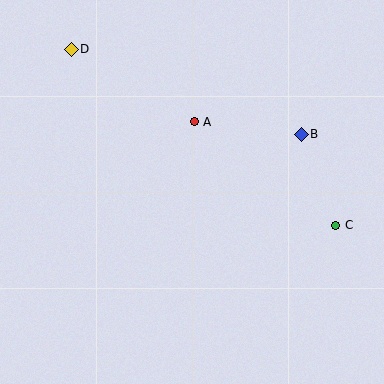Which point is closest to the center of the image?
Point A at (194, 122) is closest to the center.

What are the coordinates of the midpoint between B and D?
The midpoint between B and D is at (186, 92).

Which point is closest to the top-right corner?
Point B is closest to the top-right corner.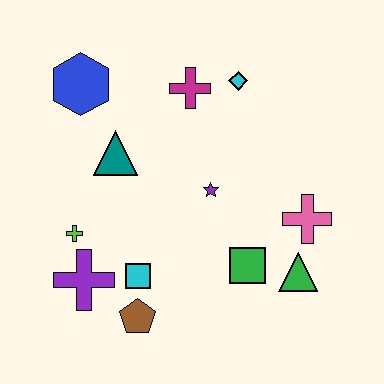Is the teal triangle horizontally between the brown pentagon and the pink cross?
No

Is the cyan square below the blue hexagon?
Yes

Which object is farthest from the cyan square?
The cyan diamond is farthest from the cyan square.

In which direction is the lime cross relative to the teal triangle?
The lime cross is below the teal triangle.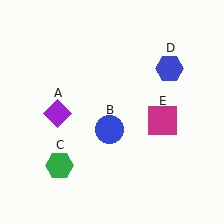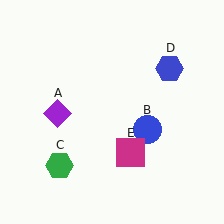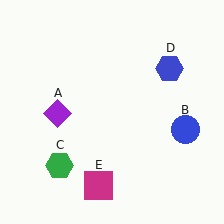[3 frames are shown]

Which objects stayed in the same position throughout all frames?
Purple diamond (object A) and green hexagon (object C) and blue hexagon (object D) remained stationary.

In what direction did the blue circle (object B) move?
The blue circle (object B) moved right.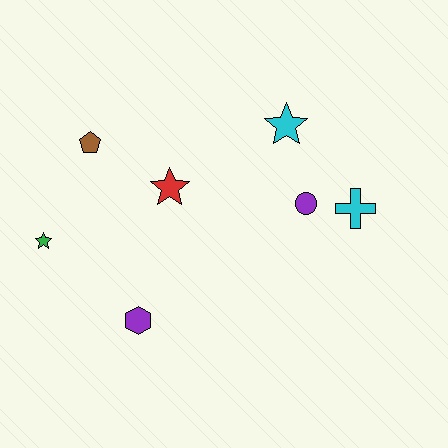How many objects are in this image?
There are 7 objects.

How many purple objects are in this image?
There are 2 purple objects.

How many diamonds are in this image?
There are no diamonds.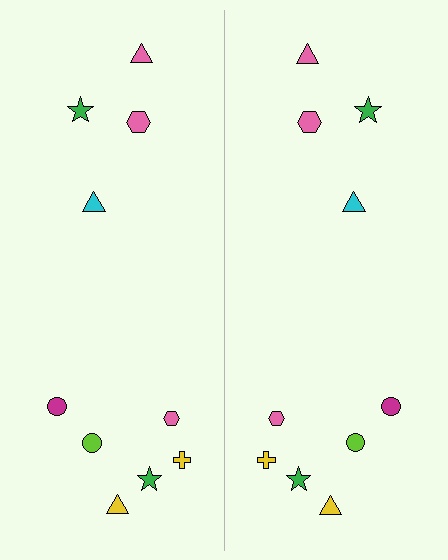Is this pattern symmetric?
Yes, this pattern has bilateral (reflection) symmetry.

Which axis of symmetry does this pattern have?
The pattern has a vertical axis of symmetry running through the center of the image.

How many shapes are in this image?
There are 20 shapes in this image.